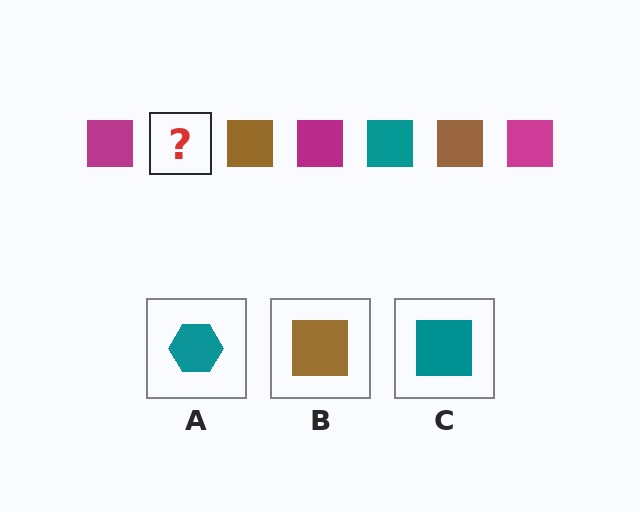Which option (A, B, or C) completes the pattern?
C.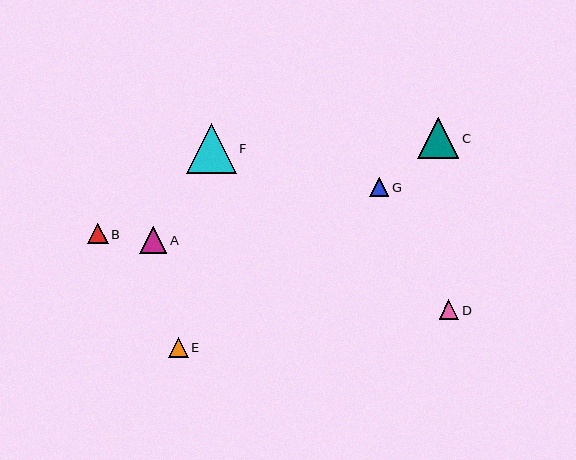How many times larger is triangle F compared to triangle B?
Triangle F is approximately 2.4 times the size of triangle B.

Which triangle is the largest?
Triangle F is the largest with a size of approximately 50 pixels.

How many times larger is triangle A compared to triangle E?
Triangle A is approximately 1.4 times the size of triangle E.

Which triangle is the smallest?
Triangle D is the smallest with a size of approximately 19 pixels.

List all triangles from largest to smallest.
From largest to smallest: F, C, A, B, E, G, D.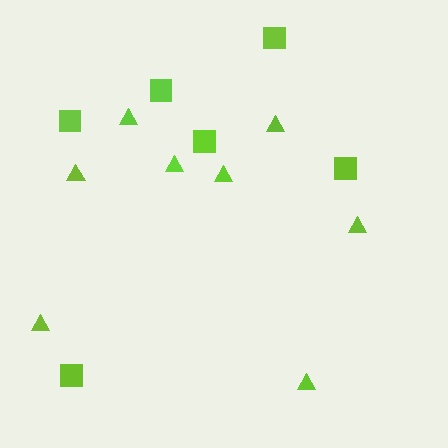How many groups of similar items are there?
There are 2 groups: one group of squares (6) and one group of triangles (8).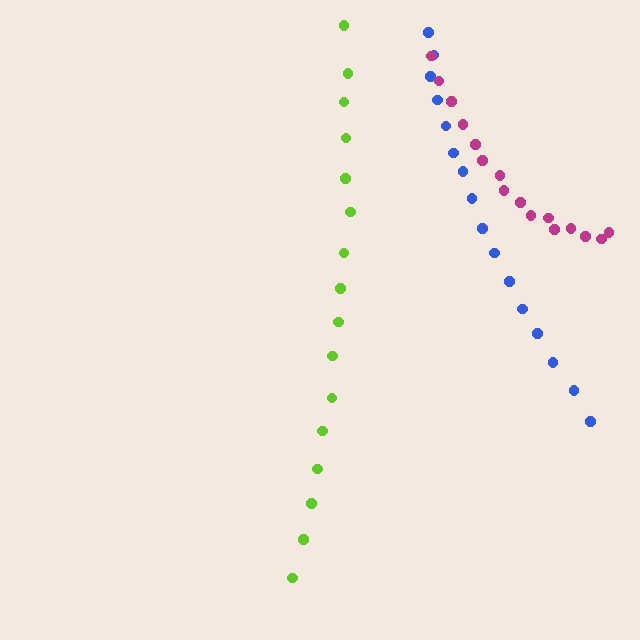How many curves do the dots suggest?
There are 3 distinct paths.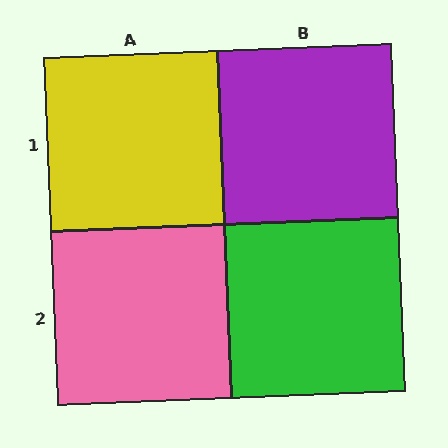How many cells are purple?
1 cell is purple.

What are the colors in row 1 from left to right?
Yellow, purple.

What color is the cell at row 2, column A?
Pink.